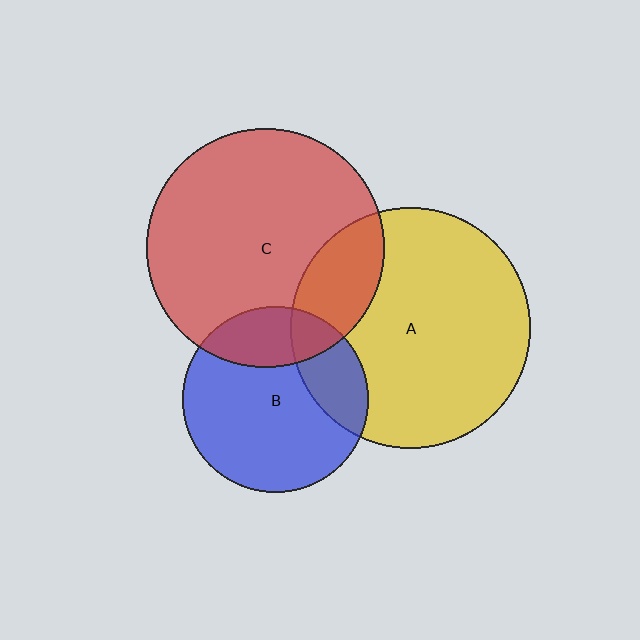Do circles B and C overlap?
Yes.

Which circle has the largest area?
Circle A (yellow).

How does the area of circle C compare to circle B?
Approximately 1.6 times.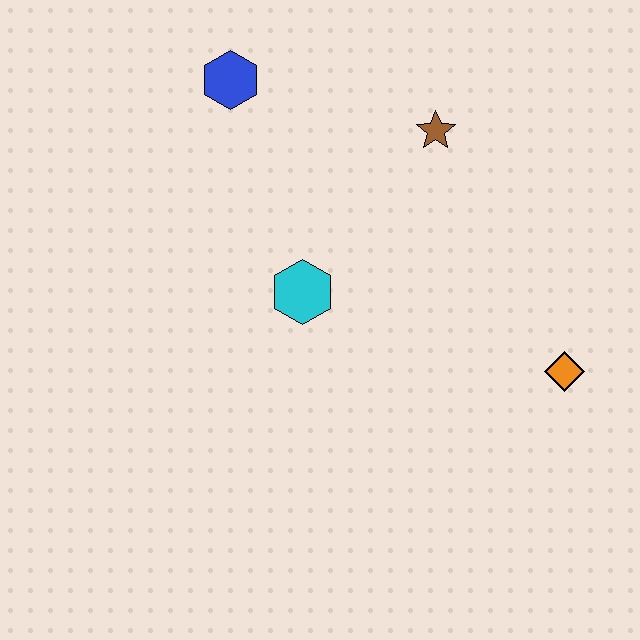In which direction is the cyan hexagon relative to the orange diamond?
The cyan hexagon is to the left of the orange diamond.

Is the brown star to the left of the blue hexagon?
No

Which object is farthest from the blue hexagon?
The orange diamond is farthest from the blue hexagon.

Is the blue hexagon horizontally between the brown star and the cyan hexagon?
No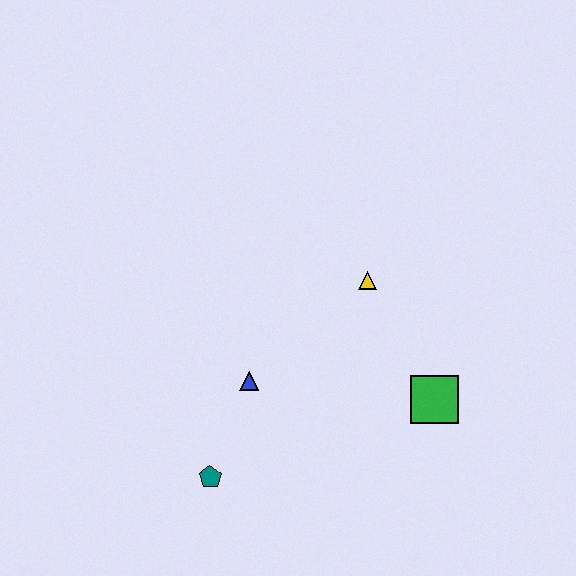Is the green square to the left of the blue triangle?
No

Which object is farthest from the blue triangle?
The green square is farthest from the blue triangle.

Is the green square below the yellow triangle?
Yes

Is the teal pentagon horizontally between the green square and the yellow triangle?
No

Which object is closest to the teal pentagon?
The blue triangle is closest to the teal pentagon.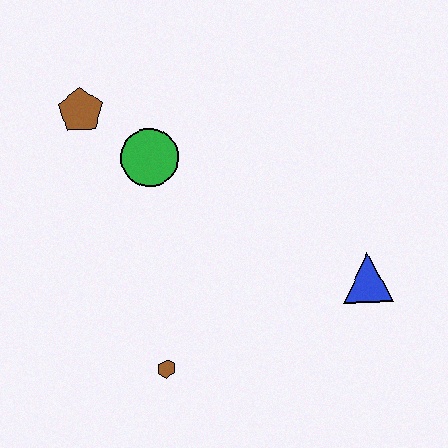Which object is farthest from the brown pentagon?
The blue triangle is farthest from the brown pentagon.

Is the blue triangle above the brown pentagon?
No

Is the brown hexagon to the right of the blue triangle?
No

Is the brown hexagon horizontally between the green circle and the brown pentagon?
No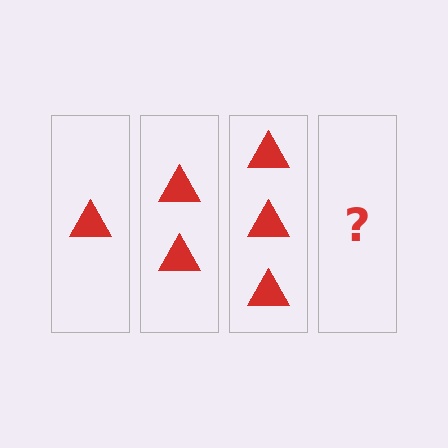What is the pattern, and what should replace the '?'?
The pattern is that each step adds one more triangle. The '?' should be 4 triangles.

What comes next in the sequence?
The next element should be 4 triangles.